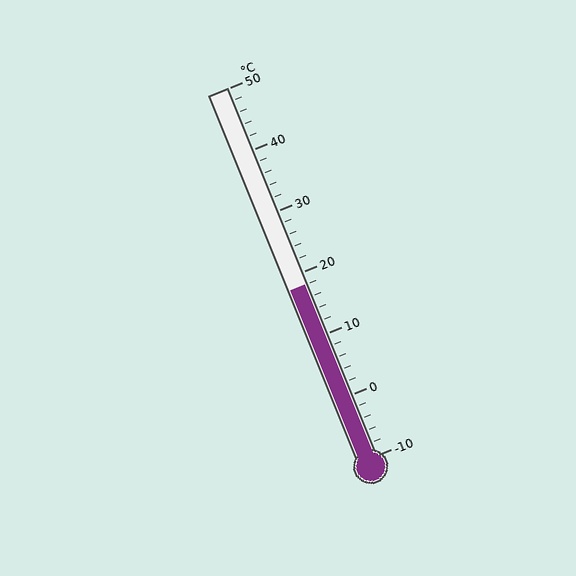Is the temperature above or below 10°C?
The temperature is above 10°C.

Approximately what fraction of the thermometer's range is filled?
The thermometer is filled to approximately 45% of its range.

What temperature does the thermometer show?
The thermometer shows approximately 18°C.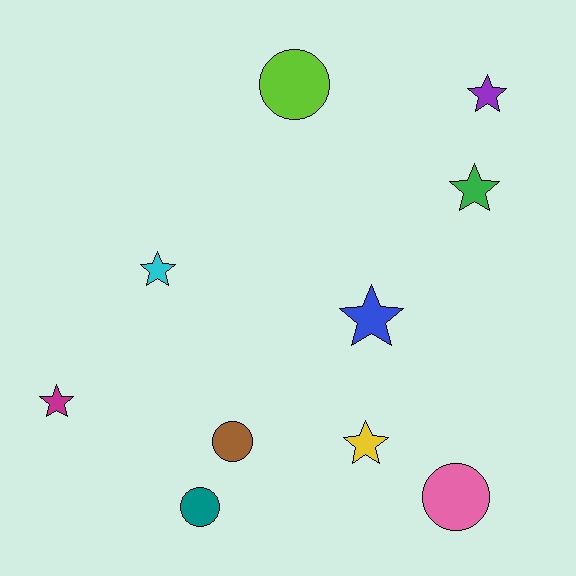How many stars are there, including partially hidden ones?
There are 6 stars.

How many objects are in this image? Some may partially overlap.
There are 10 objects.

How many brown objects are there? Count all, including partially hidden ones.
There is 1 brown object.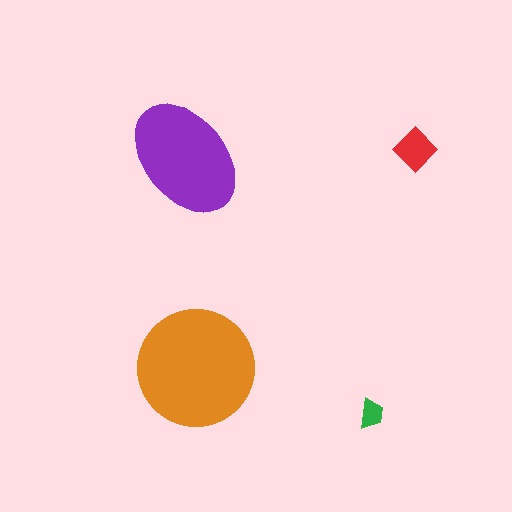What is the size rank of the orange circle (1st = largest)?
1st.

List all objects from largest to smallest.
The orange circle, the purple ellipse, the red diamond, the green trapezoid.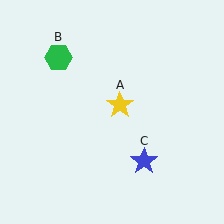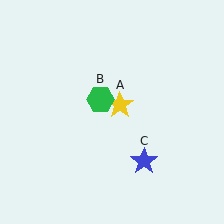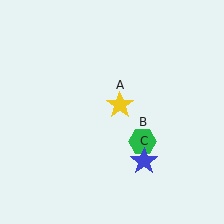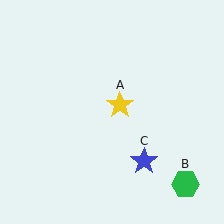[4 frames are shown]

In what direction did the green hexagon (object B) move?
The green hexagon (object B) moved down and to the right.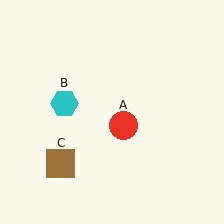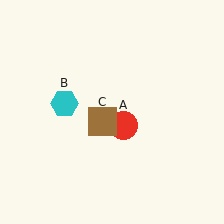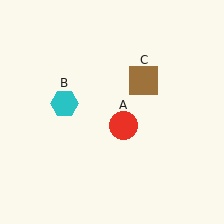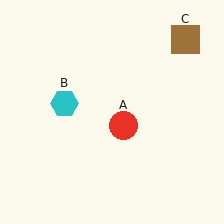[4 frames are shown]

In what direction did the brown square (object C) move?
The brown square (object C) moved up and to the right.